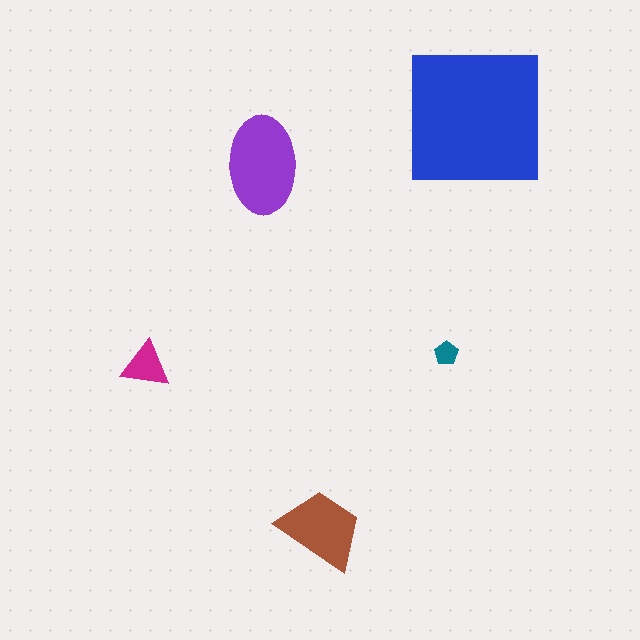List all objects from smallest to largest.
The teal pentagon, the magenta triangle, the brown trapezoid, the purple ellipse, the blue square.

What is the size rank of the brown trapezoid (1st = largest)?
3rd.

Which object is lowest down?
The brown trapezoid is bottommost.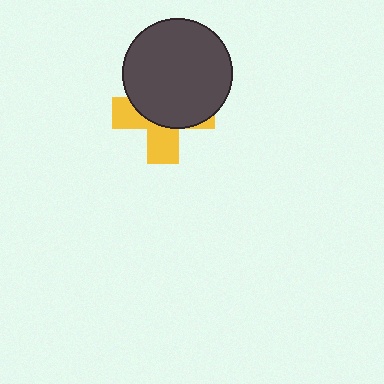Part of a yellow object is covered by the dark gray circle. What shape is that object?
It is a cross.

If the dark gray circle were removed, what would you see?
You would see the complete yellow cross.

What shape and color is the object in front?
The object in front is a dark gray circle.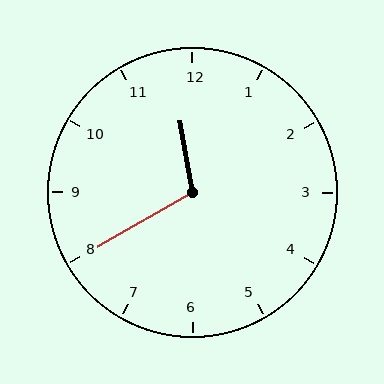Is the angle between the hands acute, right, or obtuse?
It is obtuse.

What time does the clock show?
11:40.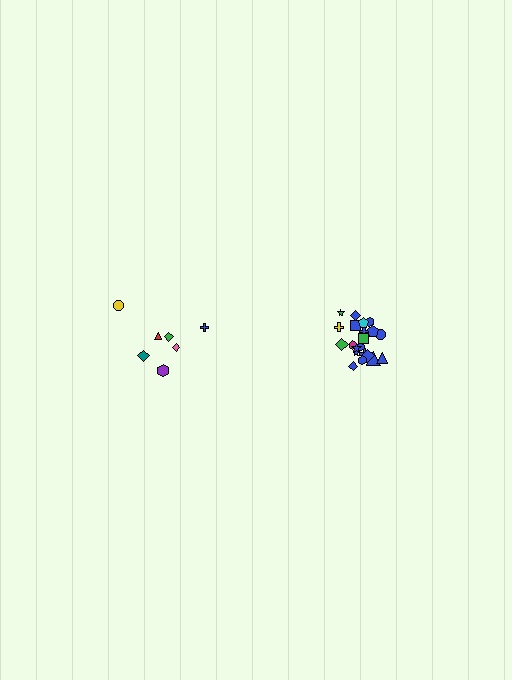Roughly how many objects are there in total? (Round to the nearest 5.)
Roughly 30 objects in total.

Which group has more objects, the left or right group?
The right group.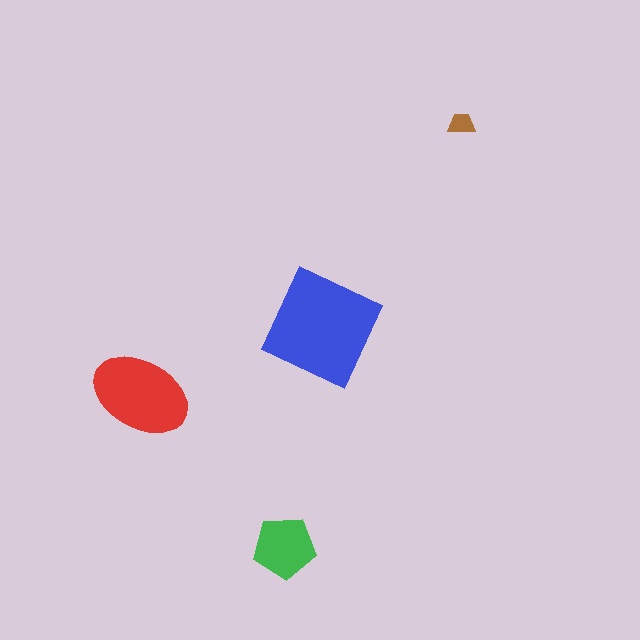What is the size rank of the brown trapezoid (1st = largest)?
4th.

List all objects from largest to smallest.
The blue diamond, the red ellipse, the green pentagon, the brown trapezoid.